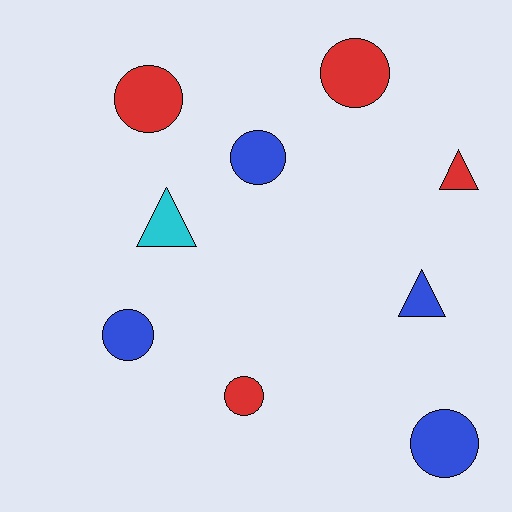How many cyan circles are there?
There are no cyan circles.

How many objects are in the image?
There are 9 objects.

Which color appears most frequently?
Blue, with 4 objects.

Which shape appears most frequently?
Circle, with 6 objects.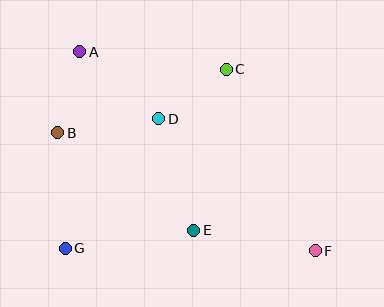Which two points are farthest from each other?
Points A and F are farthest from each other.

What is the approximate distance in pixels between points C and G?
The distance between C and G is approximately 241 pixels.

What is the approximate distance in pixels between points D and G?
The distance between D and G is approximately 160 pixels.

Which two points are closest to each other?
Points C and D are closest to each other.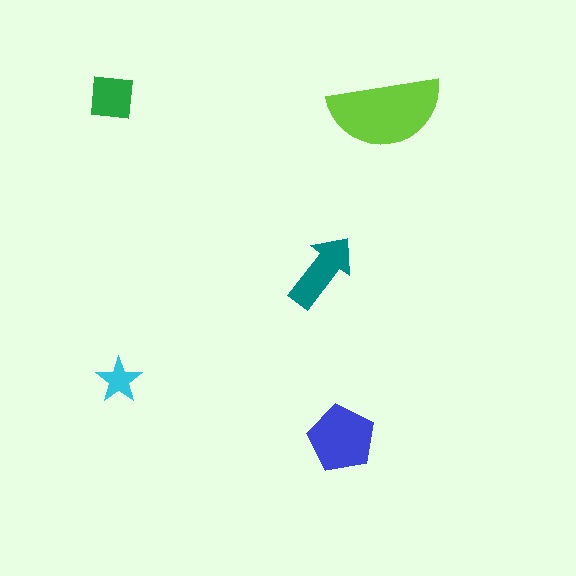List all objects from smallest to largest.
The cyan star, the green square, the teal arrow, the blue pentagon, the lime semicircle.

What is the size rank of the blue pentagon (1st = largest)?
2nd.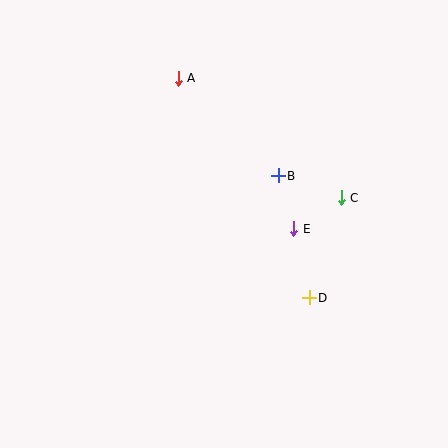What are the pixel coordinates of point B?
Point B is at (278, 176).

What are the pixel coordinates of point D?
Point D is at (309, 298).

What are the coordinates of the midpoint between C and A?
The midpoint between C and A is at (260, 138).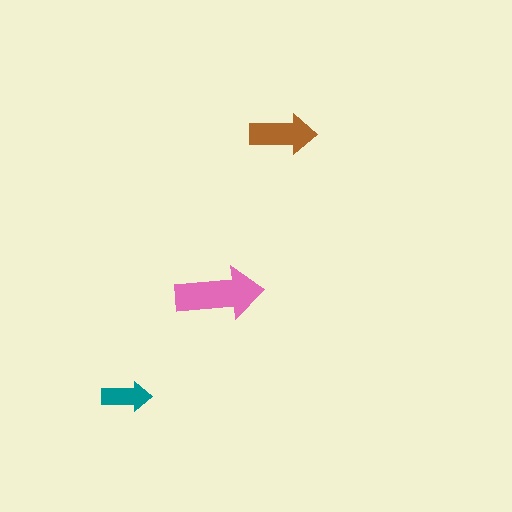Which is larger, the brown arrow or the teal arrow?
The brown one.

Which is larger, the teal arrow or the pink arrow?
The pink one.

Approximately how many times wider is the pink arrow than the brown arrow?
About 1.5 times wider.